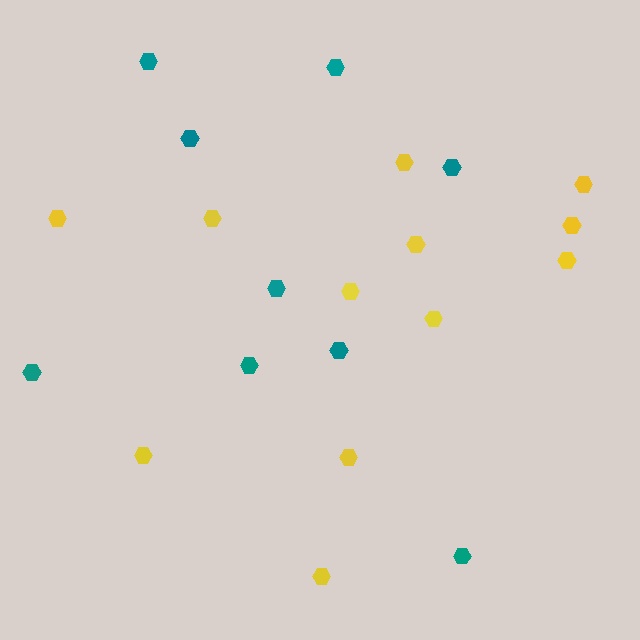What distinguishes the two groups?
There are 2 groups: one group of yellow hexagons (12) and one group of teal hexagons (9).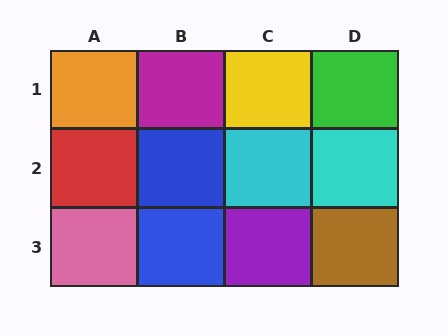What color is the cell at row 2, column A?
Red.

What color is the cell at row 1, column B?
Magenta.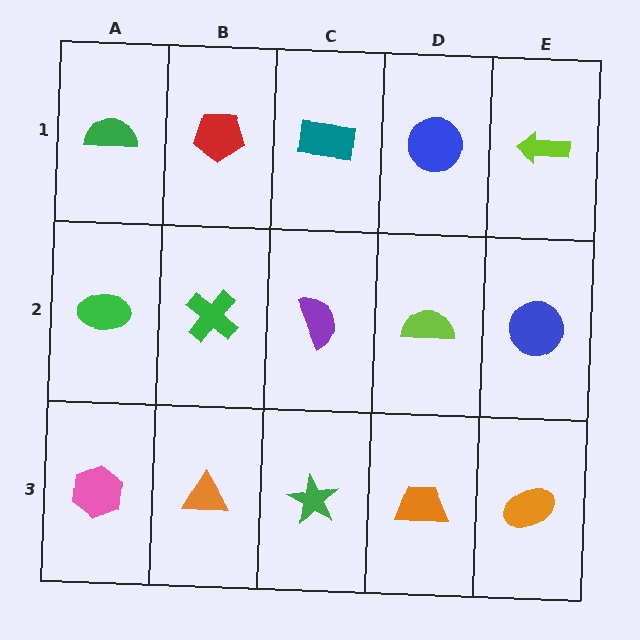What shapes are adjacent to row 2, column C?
A teal rectangle (row 1, column C), a green star (row 3, column C), a green cross (row 2, column B), a lime semicircle (row 2, column D).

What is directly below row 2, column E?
An orange ellipse.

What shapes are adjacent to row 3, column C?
A purple semicircle (row 2, column C), an orange triangle (row 3, column B), an orange trapezoid (row 3, column D).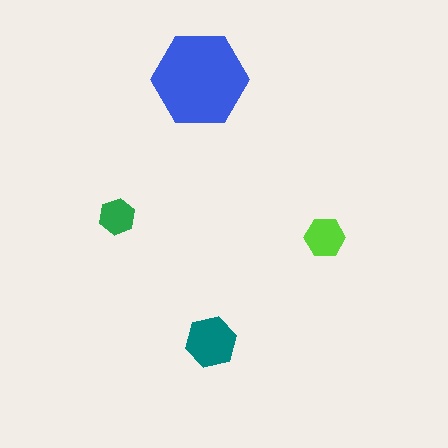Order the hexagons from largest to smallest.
the blue one, the teal one, the lime one, the green one.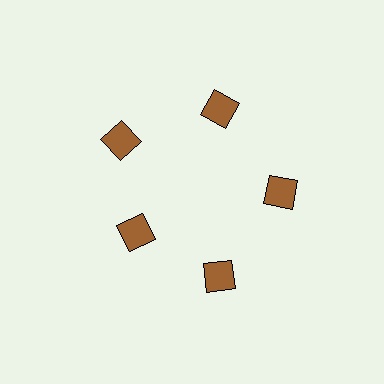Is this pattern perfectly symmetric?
No. The 5 brown squares are arranged in a ring, but one element near the 8 o'clock position is pulled inward toward the center, breaking the 5-fold rotational symmetry.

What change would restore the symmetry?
The symmetry would be restored by moving it outward, back onto the ring so that all 5 squares sit at equal angles and equal distance from the center.